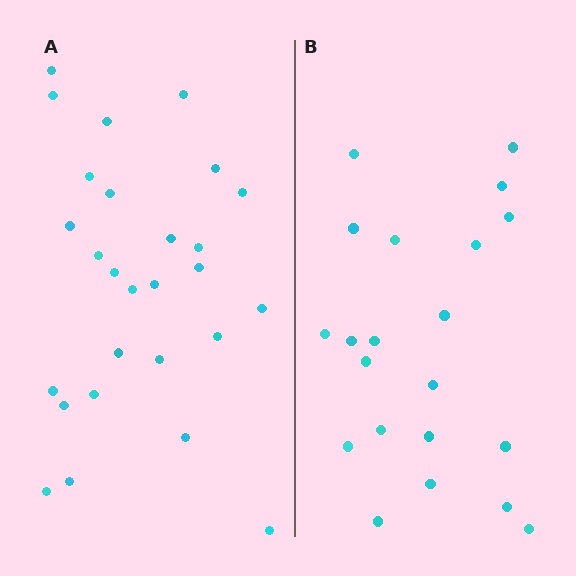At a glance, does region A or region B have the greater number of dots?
Region A (the left region) has more dots.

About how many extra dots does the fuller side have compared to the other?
Region A has about 6 more dots than region B.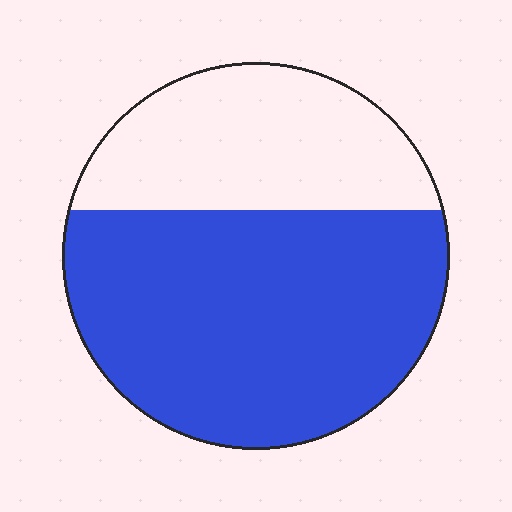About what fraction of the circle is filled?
About two thirds (2/3).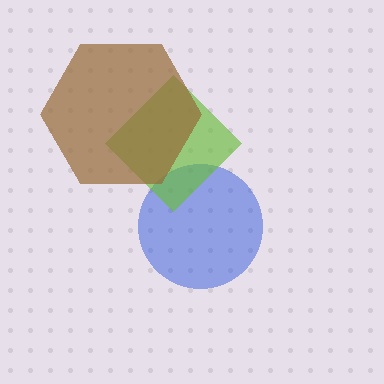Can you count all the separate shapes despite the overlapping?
Yes, there are 3 separate shapes.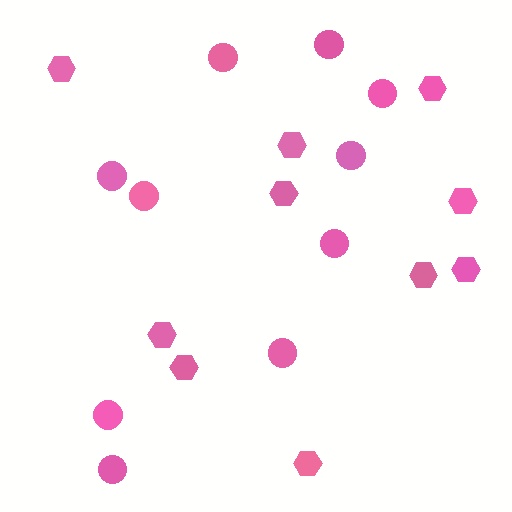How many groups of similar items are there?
There are 2 groups: one group of circles (10) and one group of hexagons (10).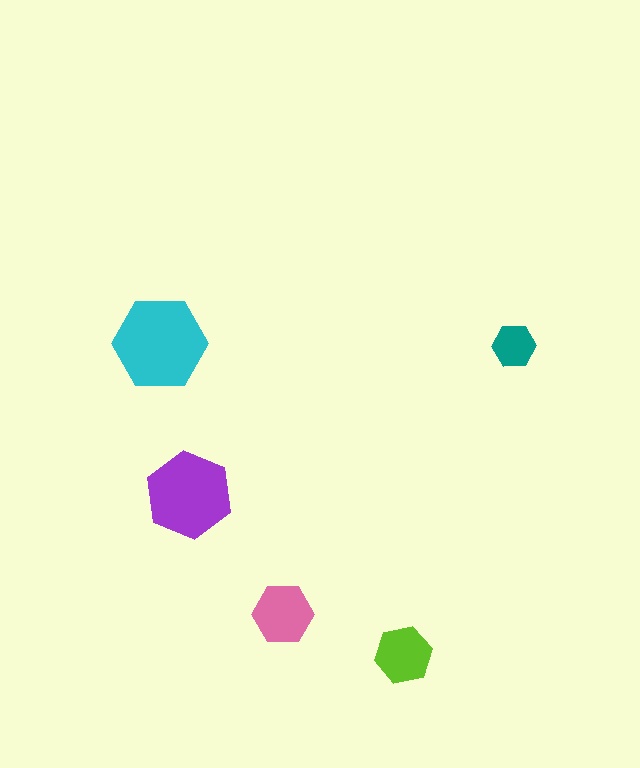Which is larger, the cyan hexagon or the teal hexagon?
The cyan one.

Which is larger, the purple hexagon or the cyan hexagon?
The cyan one.